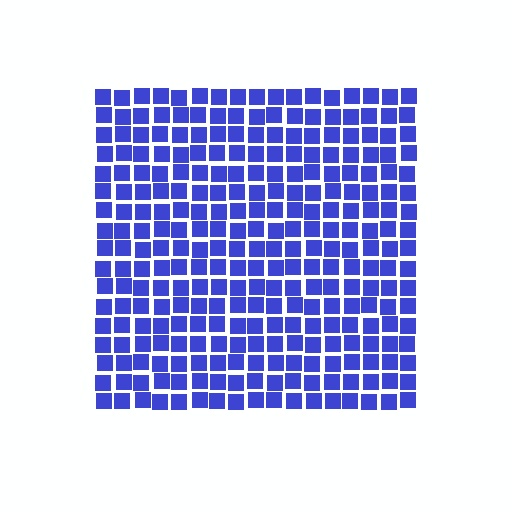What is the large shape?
The large shape is a square.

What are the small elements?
The small elements are squares.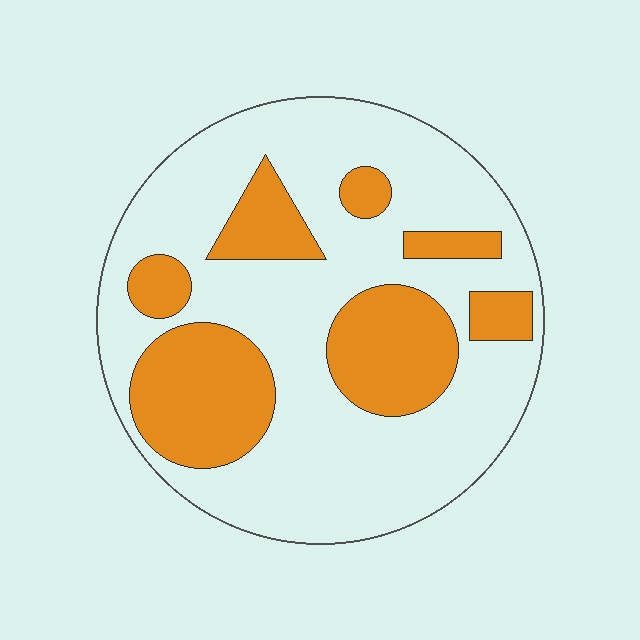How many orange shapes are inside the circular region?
7.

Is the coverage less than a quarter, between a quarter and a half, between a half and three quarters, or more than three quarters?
Between a quarter and a half.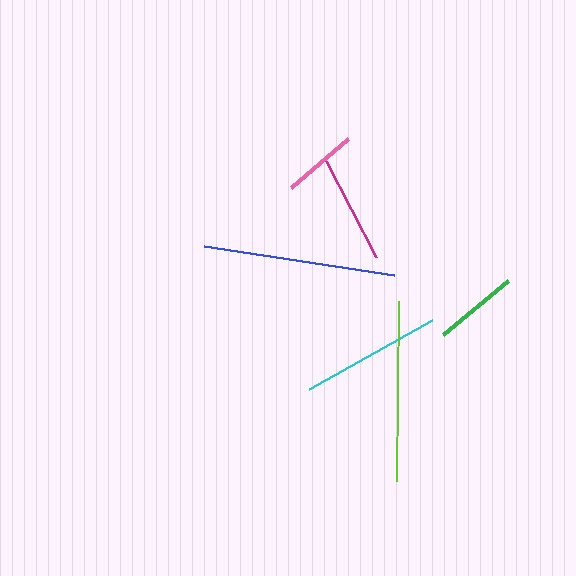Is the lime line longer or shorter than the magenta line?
The lime line is longer than the magenta line.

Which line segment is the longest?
The blue line is the longest at approximately 192 pixels.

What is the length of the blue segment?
The blue segment is approximately 192 pixels long.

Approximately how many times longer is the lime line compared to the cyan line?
The lime line is approximately 1.3 times the length of the cyan line.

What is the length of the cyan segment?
The cyan segment is approximately 141 pixels long.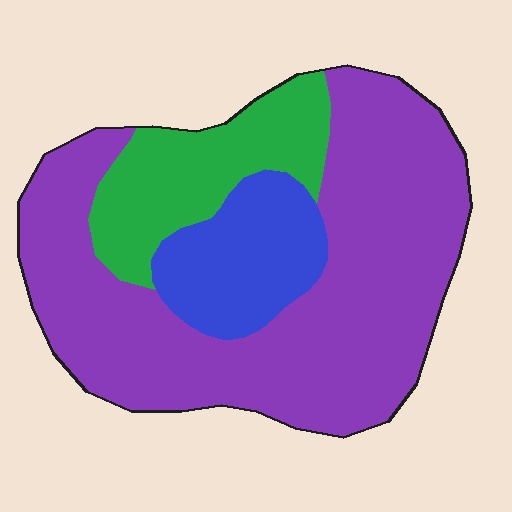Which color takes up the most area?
Purple, at roughly 65%.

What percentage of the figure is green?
Green covers 19% of the figure.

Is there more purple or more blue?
Purple.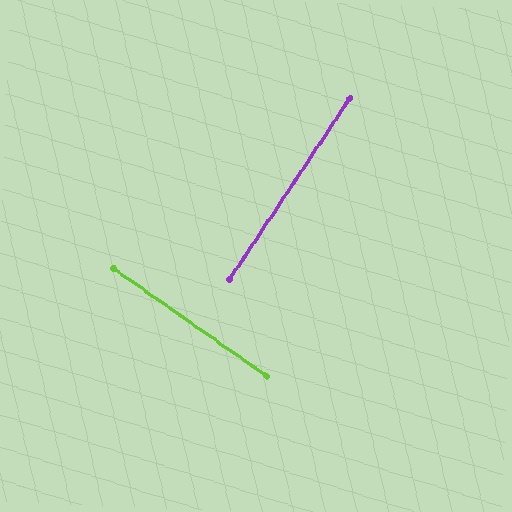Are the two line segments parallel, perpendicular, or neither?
Perpendicular — they meet at approximately 89°.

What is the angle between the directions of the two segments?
Approximately 89 degrees.